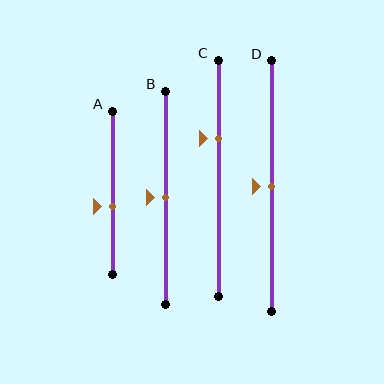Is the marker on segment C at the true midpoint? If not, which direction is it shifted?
No, the marker on segment C is shifted upward by about 17% of the segment length.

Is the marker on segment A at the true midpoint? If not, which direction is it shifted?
No, the marker on segment A is shifted downward by about 9% of the segment length.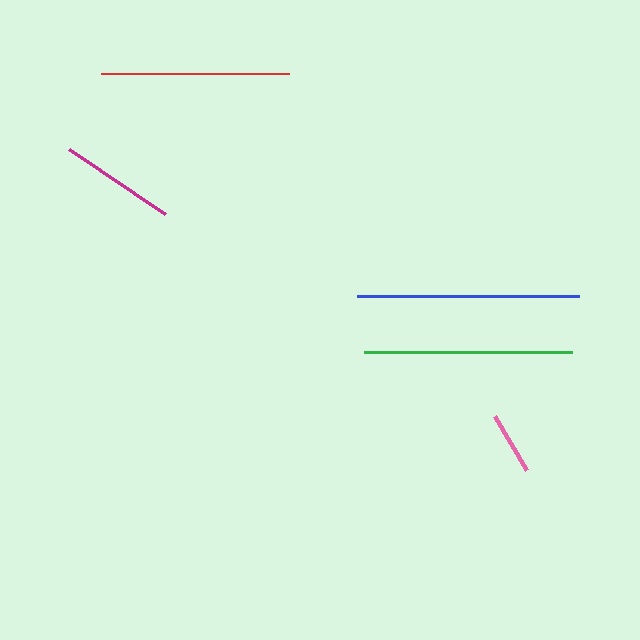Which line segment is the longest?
The blue line is the longest at approximately 222 pixels.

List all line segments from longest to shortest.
From longest to shortest: blue, green, red, magenta, pink.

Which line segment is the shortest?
The pink line is the shortest at approximately 63 pixels.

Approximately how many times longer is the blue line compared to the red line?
The blue line is approximately 1.2 times the length of the red line.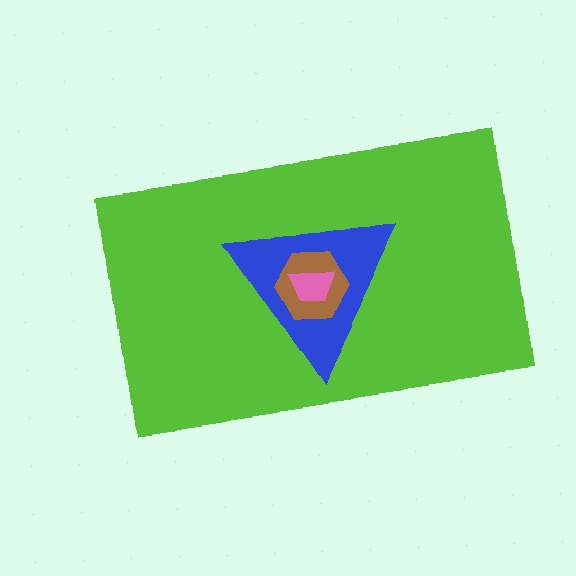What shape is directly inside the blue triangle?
The brown hexagon.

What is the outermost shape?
The lime rectangle.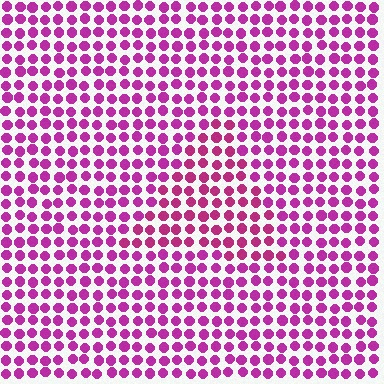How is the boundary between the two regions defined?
The boundary is defined purely by a slight shift in hue (about 17 degrees). Spacing, size, and orientation are identical on both sides.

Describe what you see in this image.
The image is filled with small magenta elements in a uniform arrangement. A triangle-shaped region is visible where the elements are tinted to a slightly different hue, forming a subtle color boundary.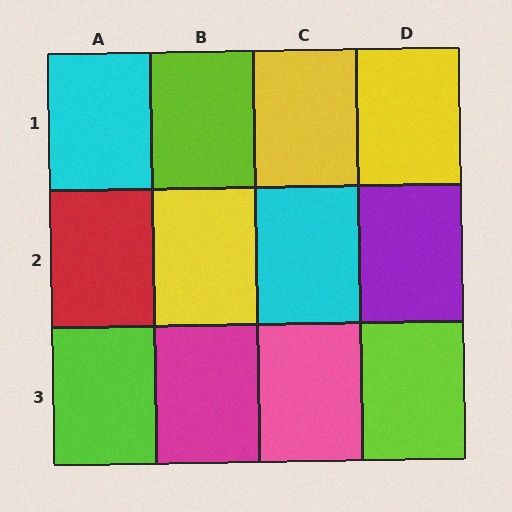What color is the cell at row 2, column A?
Red.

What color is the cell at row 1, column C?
Yellow.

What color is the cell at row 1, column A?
Cyan.